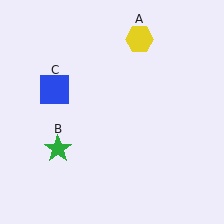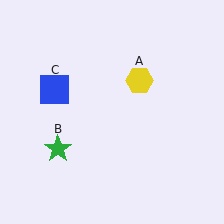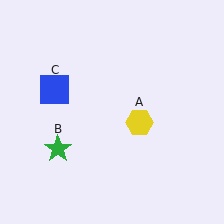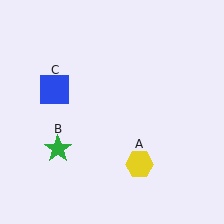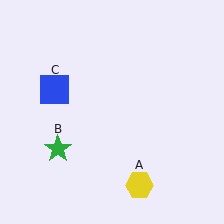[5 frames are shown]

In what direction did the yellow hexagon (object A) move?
The yellow hexagon (object A) moved down.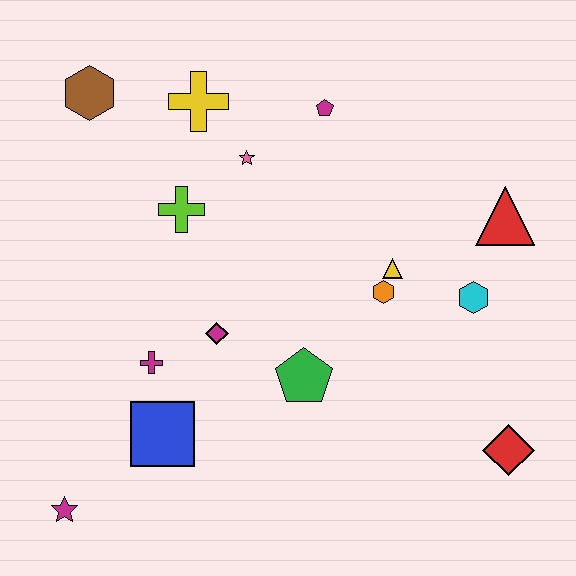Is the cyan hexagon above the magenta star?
Yes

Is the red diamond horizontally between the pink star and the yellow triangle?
No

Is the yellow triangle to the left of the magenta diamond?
No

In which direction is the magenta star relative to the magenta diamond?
The magenta star is below the magenta diamond.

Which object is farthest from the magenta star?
The red triangle is farthest from the magenta star.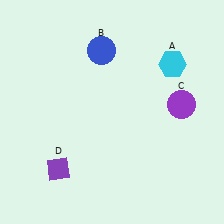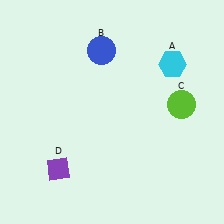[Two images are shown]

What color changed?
The circle (C) changed from purple in Image 1 to lime in Image 2.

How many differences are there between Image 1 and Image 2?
There is 1 difference between the two images.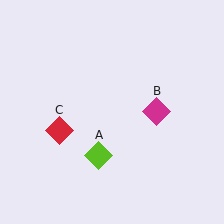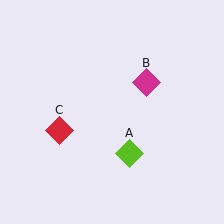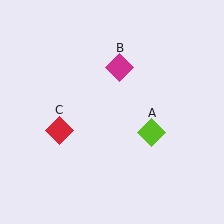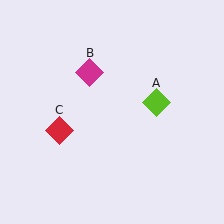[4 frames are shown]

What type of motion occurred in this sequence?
The lime diamond (object A), magenta diamond (object B) rotated counterclockwise around the center of the scene.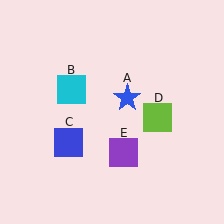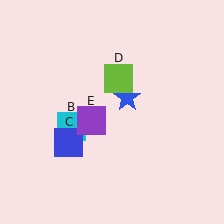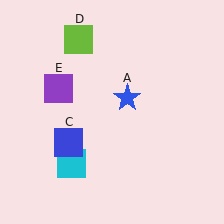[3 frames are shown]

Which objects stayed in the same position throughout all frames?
Blue star (object A) and blue square (object C) remained stationary.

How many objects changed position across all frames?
3 objects changed position: cyan square (object B), lime square (object D), purple square (object E).